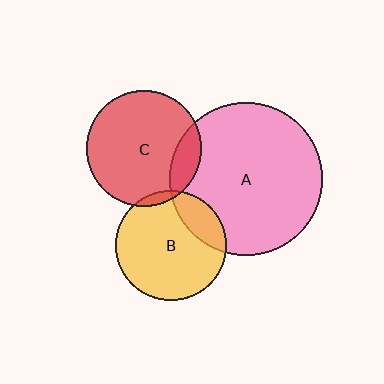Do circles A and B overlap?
Yes.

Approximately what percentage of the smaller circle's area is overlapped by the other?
Approximately 20%.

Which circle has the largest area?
Circle A (pink).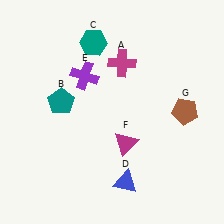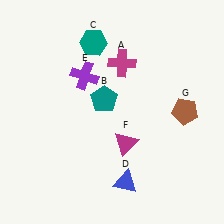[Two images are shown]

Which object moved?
The teal pentagon (B) moved right.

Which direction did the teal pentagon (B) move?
The teal pentagon (B) moved right.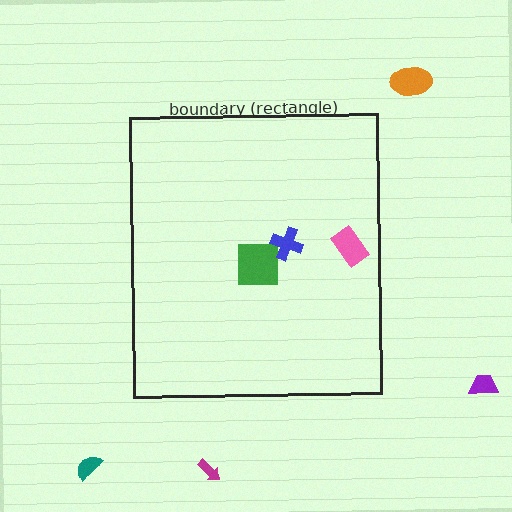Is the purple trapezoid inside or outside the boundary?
Outside.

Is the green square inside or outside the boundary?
Inside.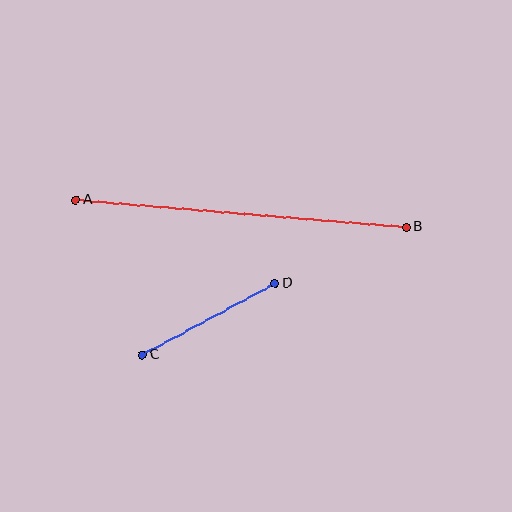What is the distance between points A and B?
The distance is approximately 331 pixels.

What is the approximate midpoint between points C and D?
The midpoint is at approximately (209, 319) pixels.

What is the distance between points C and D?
The distance is approximately 150 pixels.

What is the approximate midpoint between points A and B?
The midpoint is at approximately (241, 214) pixels.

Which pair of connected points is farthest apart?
Points A and B are farthest apart.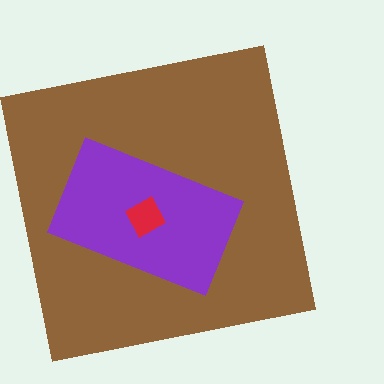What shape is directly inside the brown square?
The purple rectangle.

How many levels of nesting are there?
3.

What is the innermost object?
The red diamond.